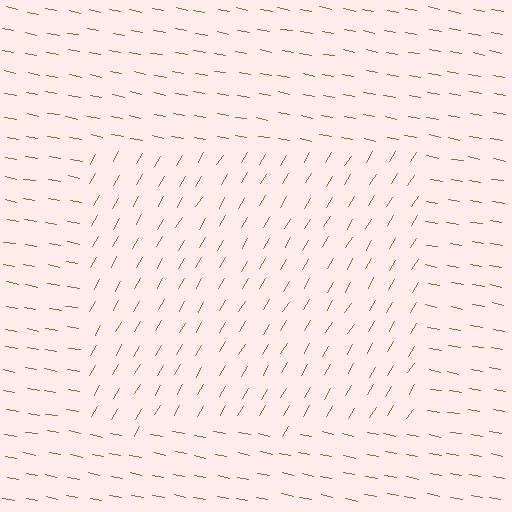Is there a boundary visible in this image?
Yes, there is a texture boundary formed by a change in line orientation.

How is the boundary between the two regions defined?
The boundary is defined purely by a change in line orientation (approximately 70 degrees difference). All lines are the same color and thickness.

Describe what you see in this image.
The image is filled with small brown line segments. A rectangle region in the image has lines oriented differently from the surrounding lines, creating a visible texture boundary.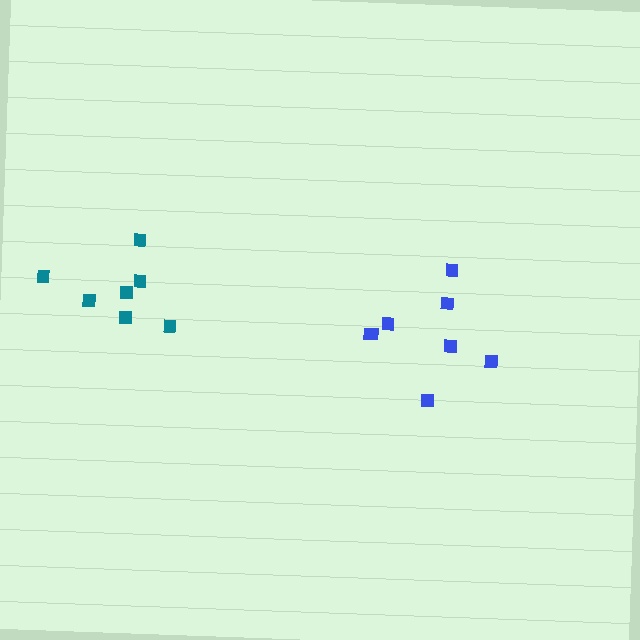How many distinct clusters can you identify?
There are 2 distinct clusters.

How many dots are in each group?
Group 1: 7 dots, Group 2: 8 dots (15 total).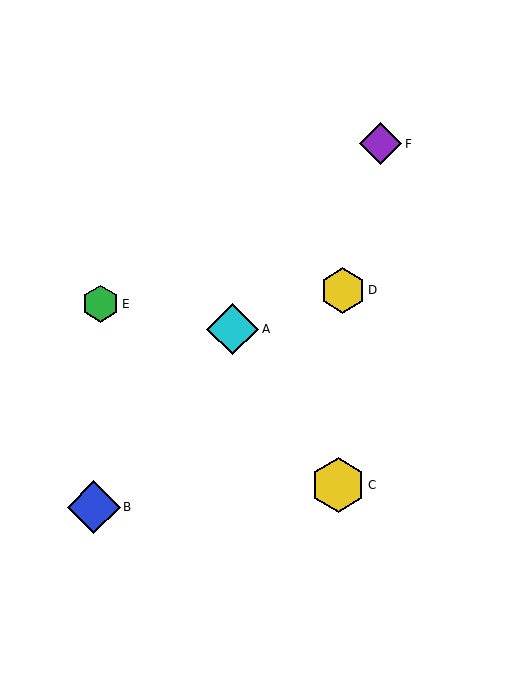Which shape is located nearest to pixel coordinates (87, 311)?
The green hexagon (labeled E) at (100, 304) is nearest to that location.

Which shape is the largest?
The yellow hexagon (labeled C) is the largest.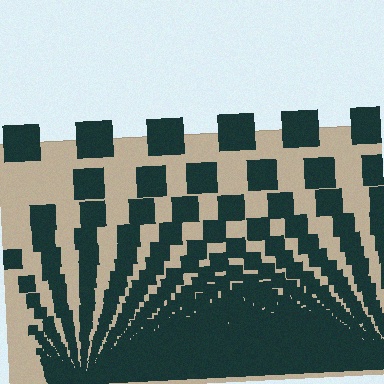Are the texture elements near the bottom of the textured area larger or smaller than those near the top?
Smaller. The gradient is inverted — elements near the bottom are smaller and denser.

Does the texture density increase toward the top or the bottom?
Density increases toward the bottom.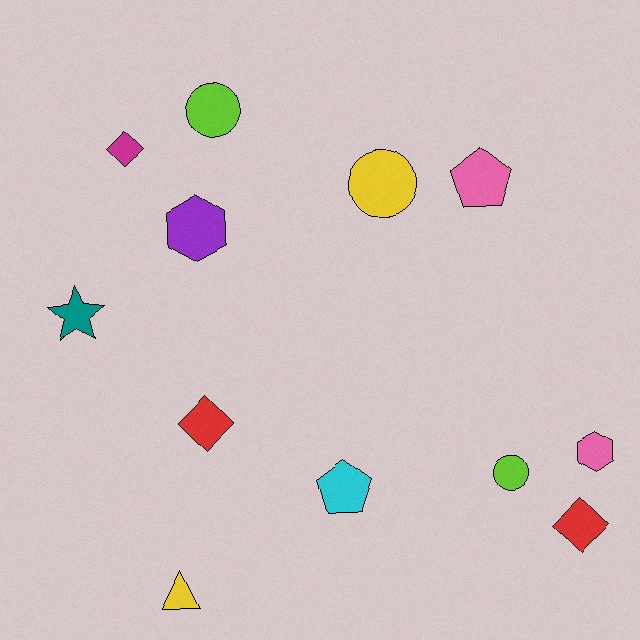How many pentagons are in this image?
There are 2 pentagons.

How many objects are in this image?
There are 12 objects.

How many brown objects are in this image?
There are no brown objects.